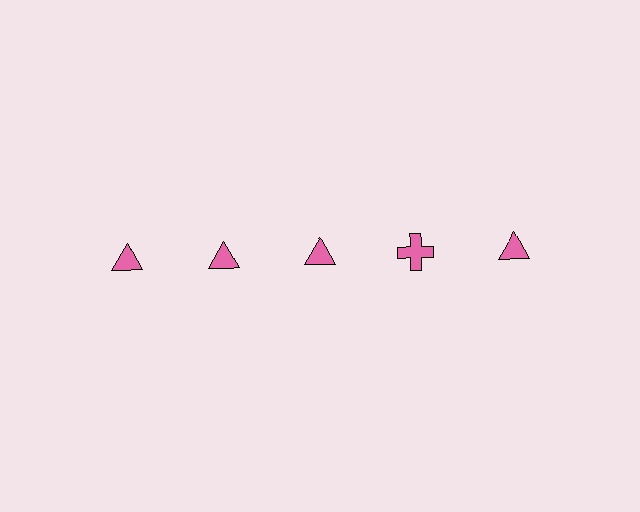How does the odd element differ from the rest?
It has a different shape: cross instead of triangle.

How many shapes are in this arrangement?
There are 5 shapes arranged in a grid pattern.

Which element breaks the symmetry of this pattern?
The pink cross in the top row, second from right column breaks the symmetry. All other shapes are pink triangles.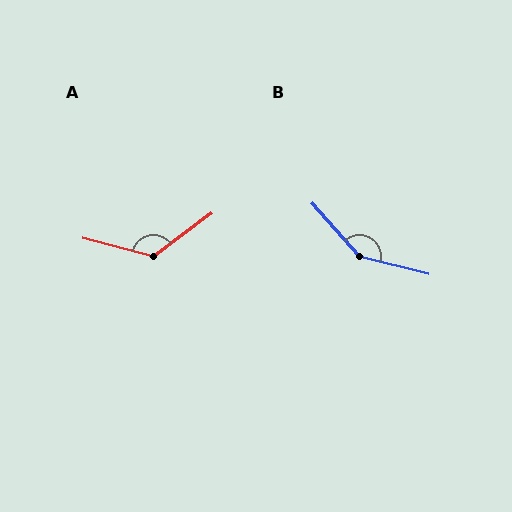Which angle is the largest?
B, at approximately 146 degrees.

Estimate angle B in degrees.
Approximately 146 degrees.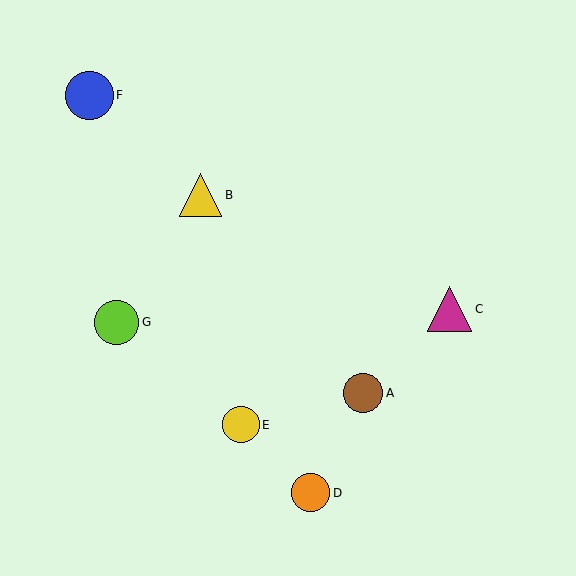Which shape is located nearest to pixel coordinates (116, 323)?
The lime circle (labeled G) at (117, 322) is nearest to that location.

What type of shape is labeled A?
Shape A is a brown circle.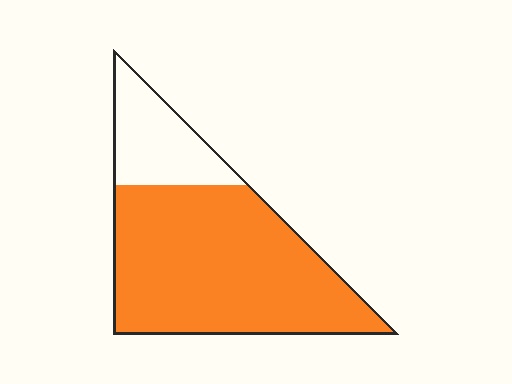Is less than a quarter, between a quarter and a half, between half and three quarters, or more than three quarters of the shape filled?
More than three quarters.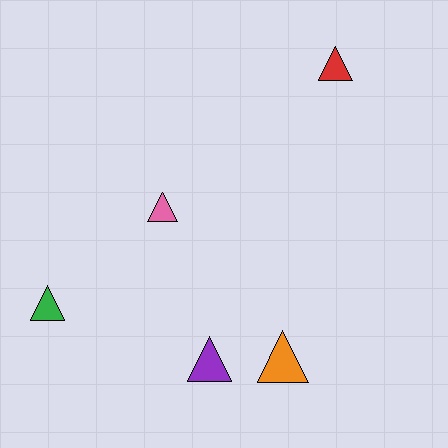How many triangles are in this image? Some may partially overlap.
There are 5 triangles.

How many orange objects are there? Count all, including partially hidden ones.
There is 1 orange object.